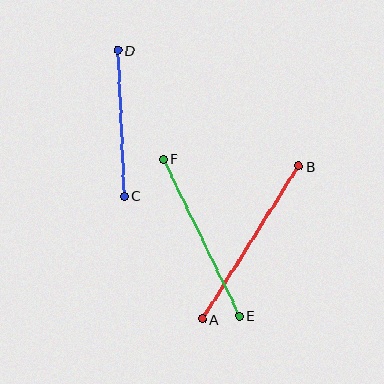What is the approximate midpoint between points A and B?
The midpoint is at approximately (250, 242) pixels.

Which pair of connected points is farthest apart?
Points A and B are farthest apart.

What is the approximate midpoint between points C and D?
The midpoint is at approximately (121, 123) pixels.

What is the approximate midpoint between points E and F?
The midpoint is at approximately (201, 237) pixels.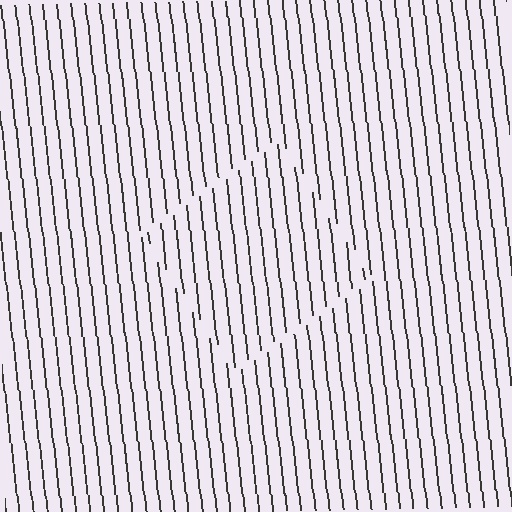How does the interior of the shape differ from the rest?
The interior of the shape contains the same grating, shifted by half a period — the contour is defined by the phase discontinuity where line-ends from the inner and outer gratings abut.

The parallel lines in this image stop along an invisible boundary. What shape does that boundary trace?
An illusory square. The interior of the shape contains the same grating, shifted by half a period — the contour is defined by the phase discontinuity where line-ends from the inner and outer gratings abut.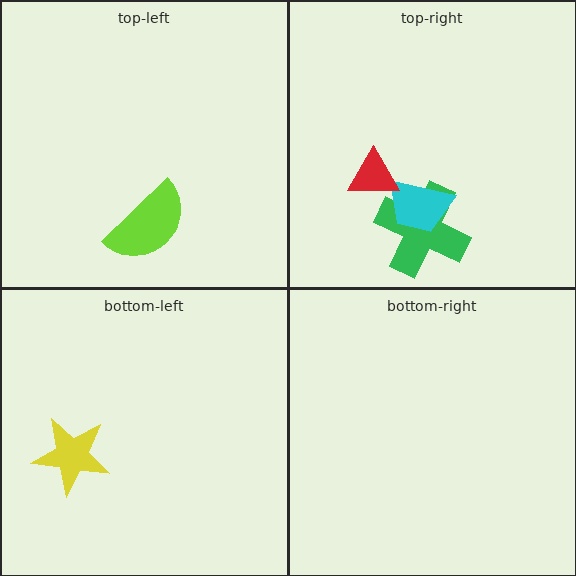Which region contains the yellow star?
The bottom-left region.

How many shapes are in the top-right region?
3.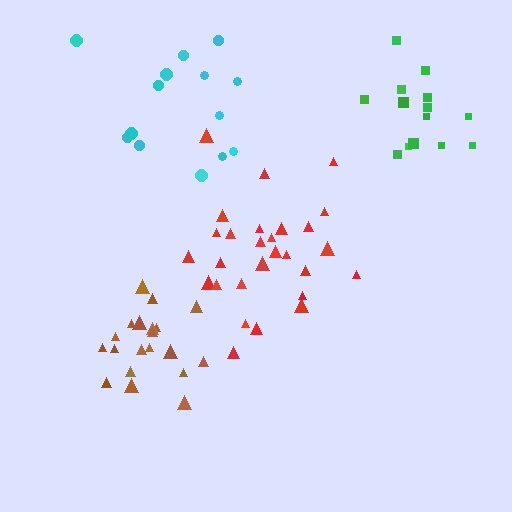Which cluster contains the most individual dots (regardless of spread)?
Red (28).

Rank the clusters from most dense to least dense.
brown, green, red, cyan.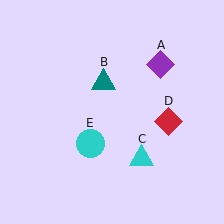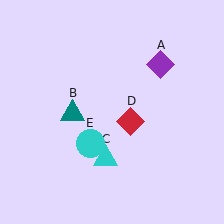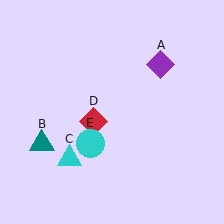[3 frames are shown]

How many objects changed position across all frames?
3 objects changed position: teal triangle (object B), cyan triangle (object C), red diamond (object D).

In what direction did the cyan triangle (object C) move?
The cyan triangle (object C) moved left.